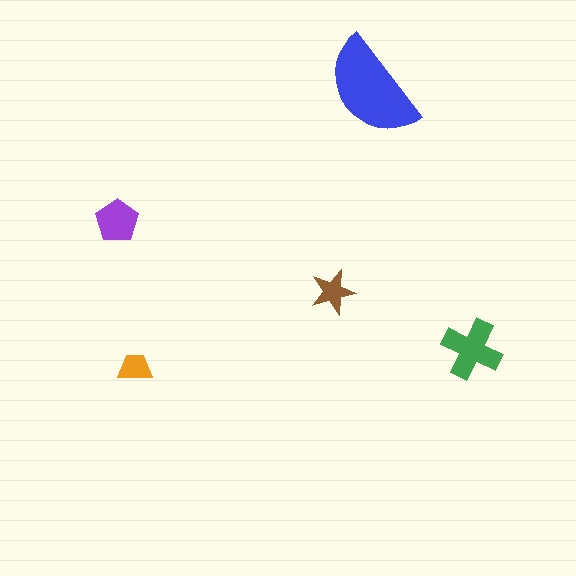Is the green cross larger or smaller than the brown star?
Larger.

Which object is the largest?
The blue semicircle.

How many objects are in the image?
There are 5 objects in the image.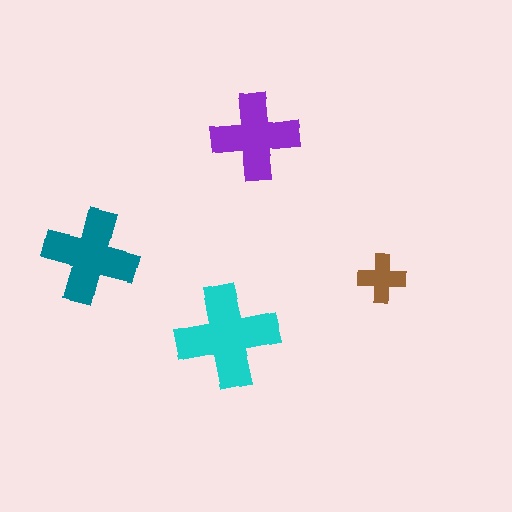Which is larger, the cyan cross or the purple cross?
The cyan one.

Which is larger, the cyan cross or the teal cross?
The cyan one.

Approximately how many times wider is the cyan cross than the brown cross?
About 2 times wider.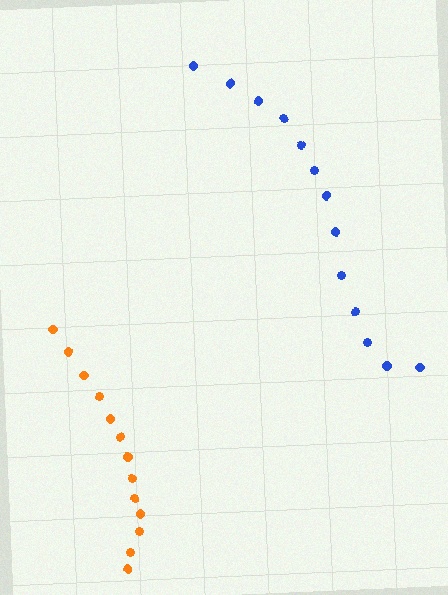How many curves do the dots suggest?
There are 2 distinct paths.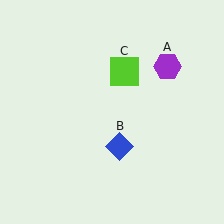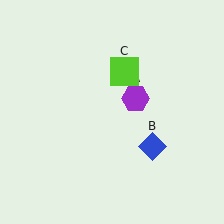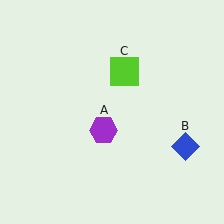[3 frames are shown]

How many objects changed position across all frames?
2 objects changed position: purple hexagon (object A), blue diamond (object B).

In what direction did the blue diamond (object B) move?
The blue diamond (object B) moved right.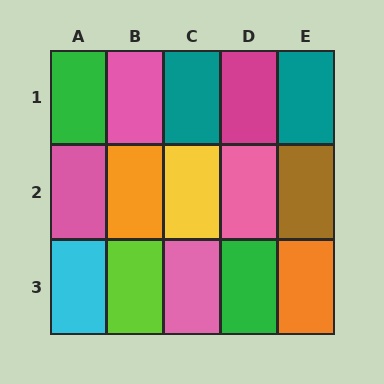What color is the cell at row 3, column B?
Lime.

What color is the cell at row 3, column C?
Pink.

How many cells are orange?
2 cells are orange.